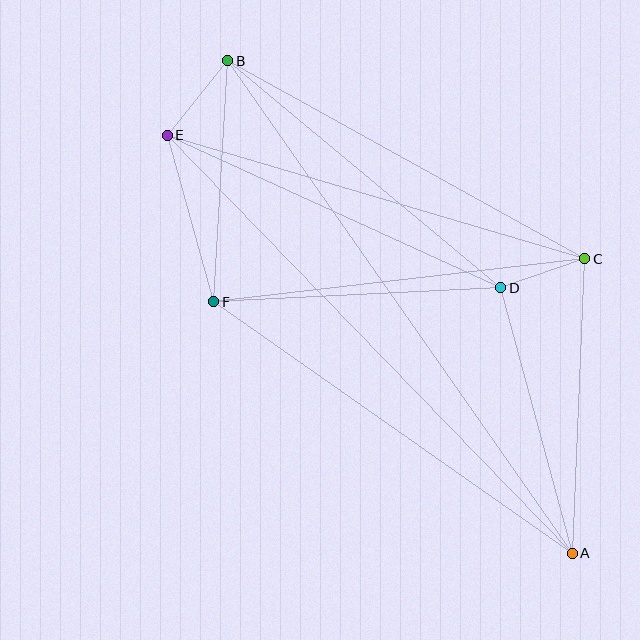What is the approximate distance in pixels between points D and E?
The distance between D and E is approximately 367 pixels.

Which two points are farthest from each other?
Points A and B are farthest from each other.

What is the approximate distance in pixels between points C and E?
The distance between C and E is approximately 435 pixels.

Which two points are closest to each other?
Points C and D are closest to each other.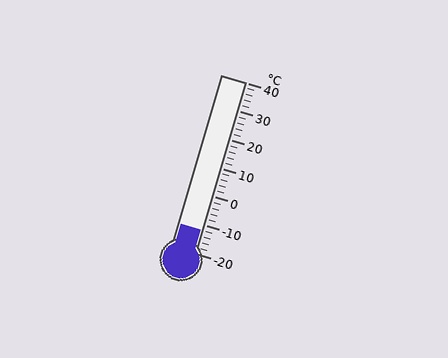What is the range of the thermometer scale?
The thermometer scale ranges from -20°C to 40°C.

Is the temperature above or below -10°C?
The temperature is below -10°C.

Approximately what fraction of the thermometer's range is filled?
The thermometer is filled to approximately 15% of its range.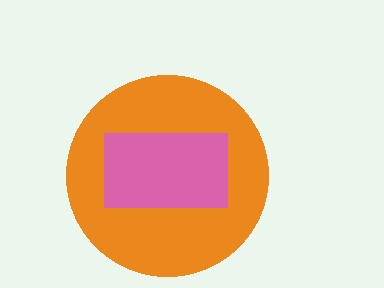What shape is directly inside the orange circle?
The pink rectangle.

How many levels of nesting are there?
2.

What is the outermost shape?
The orange circle.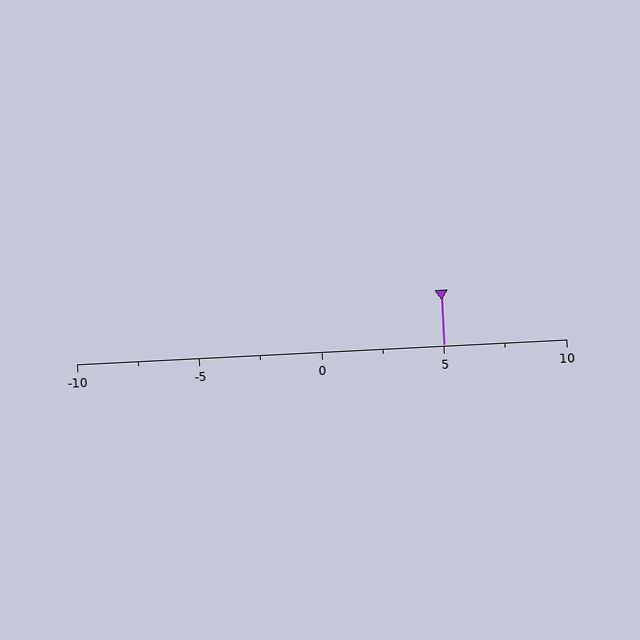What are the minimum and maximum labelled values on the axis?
The axis runs from -10 to 10.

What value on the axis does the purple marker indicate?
The marker indicates approximately 5.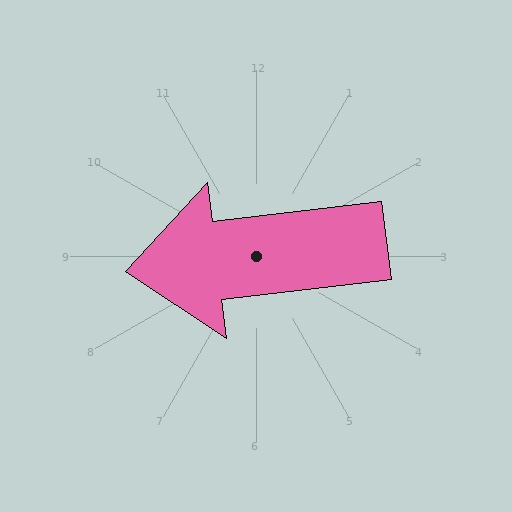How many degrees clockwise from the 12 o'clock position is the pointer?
Approximately 263 degrees.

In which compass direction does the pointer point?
West.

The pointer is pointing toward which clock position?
Roughly 9 o'clock.